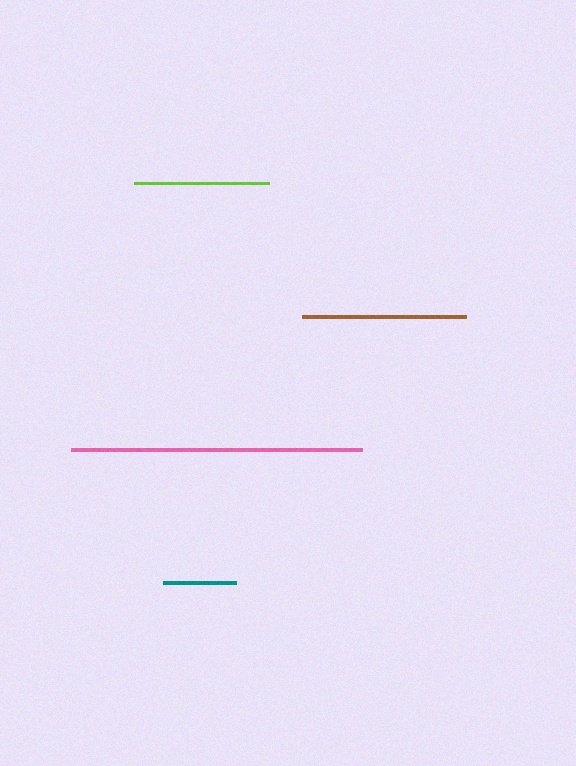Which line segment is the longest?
The pink line is the longest at approximately 291 pixels.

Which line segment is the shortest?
The teal line is the shortest at approximately 73 pixels.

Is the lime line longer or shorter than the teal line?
The lime line is longer than the teal line.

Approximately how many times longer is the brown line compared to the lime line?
The brown line is approximately 1.2 times the length of the lime line.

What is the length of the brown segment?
The brown segment is approximately 164 pixels long.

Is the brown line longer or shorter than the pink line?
The pink line is longer than the brown line.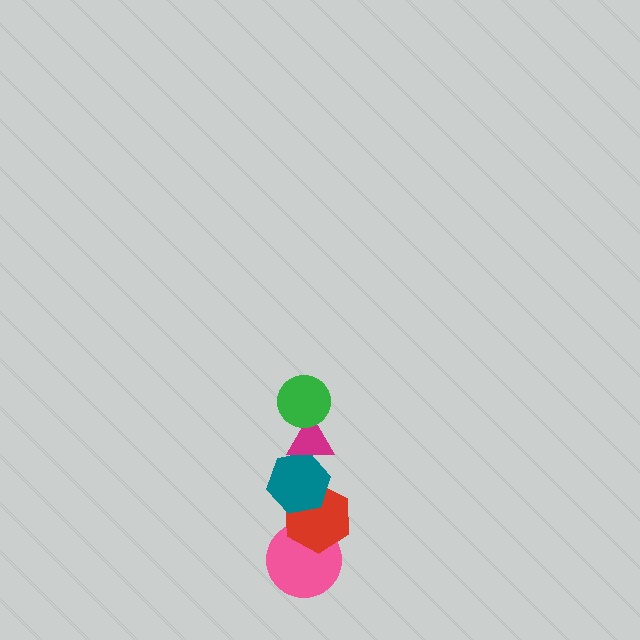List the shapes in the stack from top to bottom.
From top to bottom: the green circle, the magenta triangle, the teal hexagon, the red hexagon, the pink circle.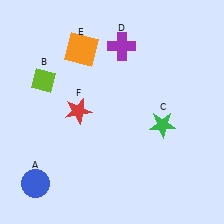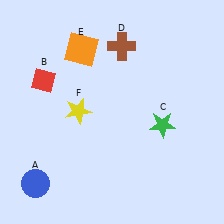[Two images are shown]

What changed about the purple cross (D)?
In Image 1, D is purple. In Image 2, it changed to brown.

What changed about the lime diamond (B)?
In Image 1, B is lime. In Image 2, it changed to red.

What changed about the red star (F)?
In Image 1, F is red. In Image 2, it changed to yellow.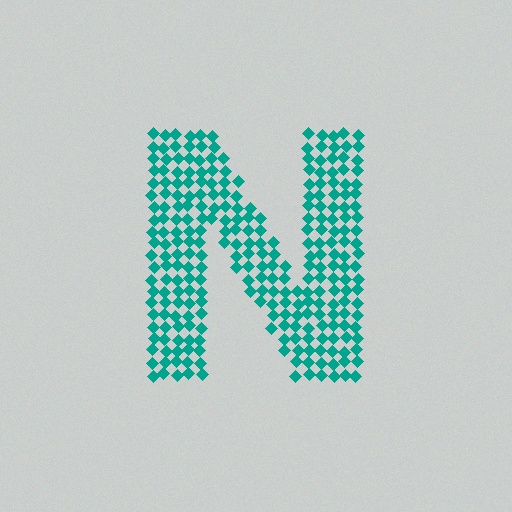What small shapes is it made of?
It is made of small diamonds.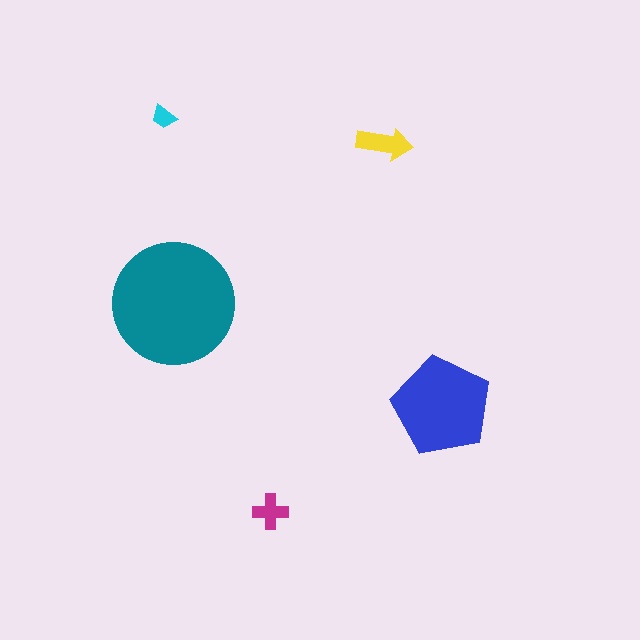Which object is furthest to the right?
The blue pentagon is rightmost.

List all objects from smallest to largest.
The cyan trapezoid, the magenta cross, the yellow arrow, the blue pentagon, the teal circle.